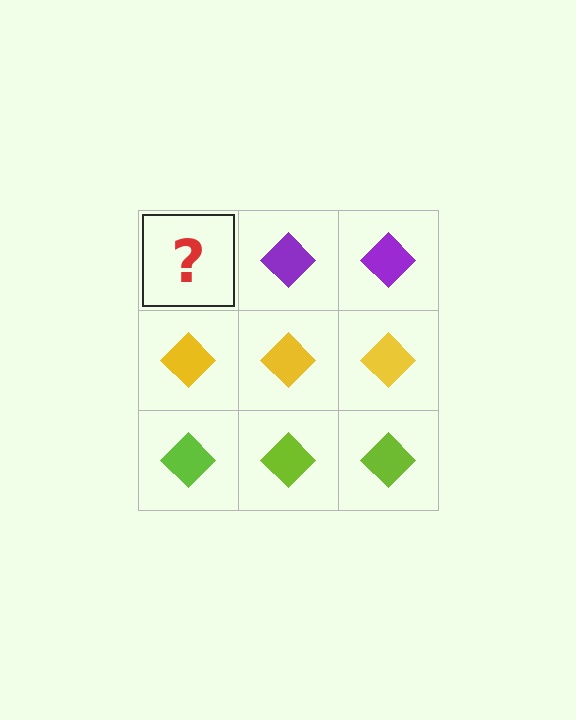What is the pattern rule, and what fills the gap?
The rule is that each row has a consistent color. The gap should be filled with a purple diamond.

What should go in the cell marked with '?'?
The missing cell should contain a purple diamond.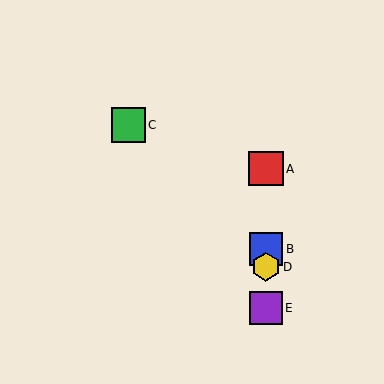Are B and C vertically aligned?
No, B is at x≈266 and C is at x≈128.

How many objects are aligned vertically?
4 objects (A, B, D, E) are aligned vertically.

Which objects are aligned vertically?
Objects A, B, D, E are aligned vertically.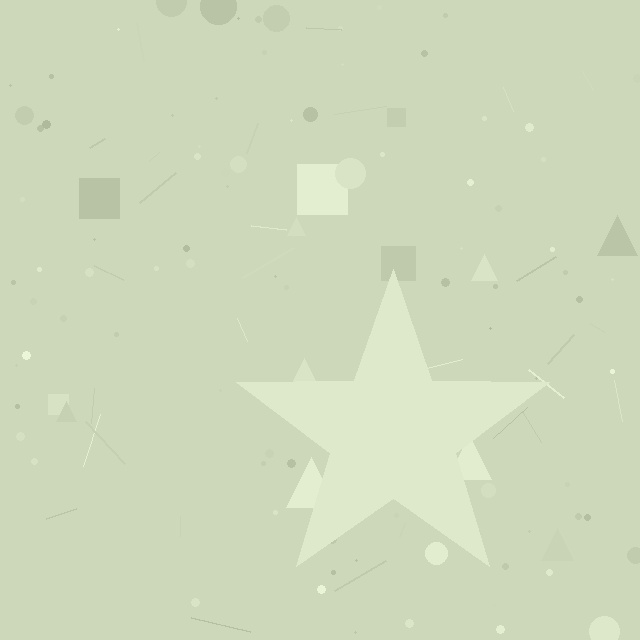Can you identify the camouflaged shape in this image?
The camouflaged shape is a star.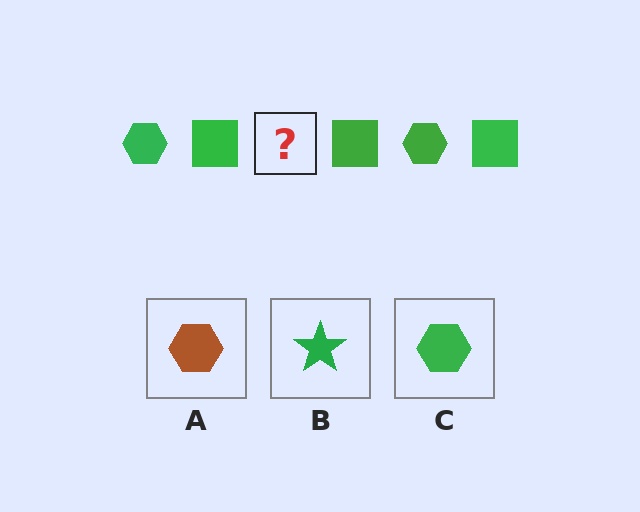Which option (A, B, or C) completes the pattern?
C.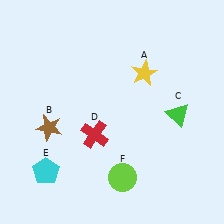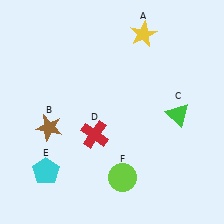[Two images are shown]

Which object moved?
The yellow star (A) moved up.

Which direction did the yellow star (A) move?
The yellow star (A) moved up.